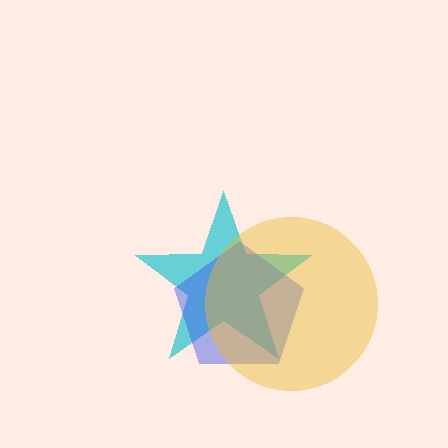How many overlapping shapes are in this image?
There are 3 overlapping shapes in the image.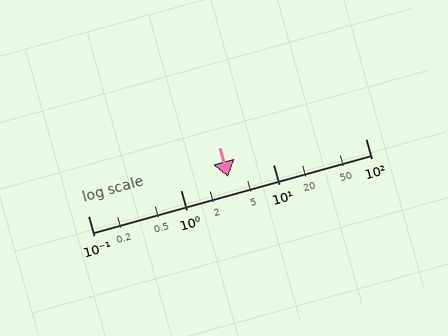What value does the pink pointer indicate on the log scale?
The pointer indicates approximately 3.3.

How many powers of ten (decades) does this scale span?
The scale spans 3 decades, from 0.1 to 100.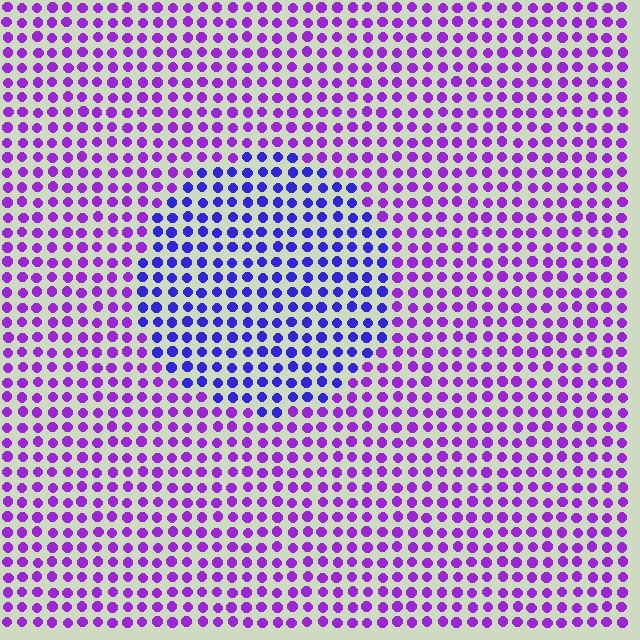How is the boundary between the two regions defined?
The boundary is defined purely by a slight shift in hue (about 37 degrees). Spacing, size, and orientation are identical on both sides.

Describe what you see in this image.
The image is filled with small purple elements in a uniform arrangement. A circle-shaped region is visible where the elements are tinted to a slightly different hue, forming a subtle color boundary.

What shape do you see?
I see a circle.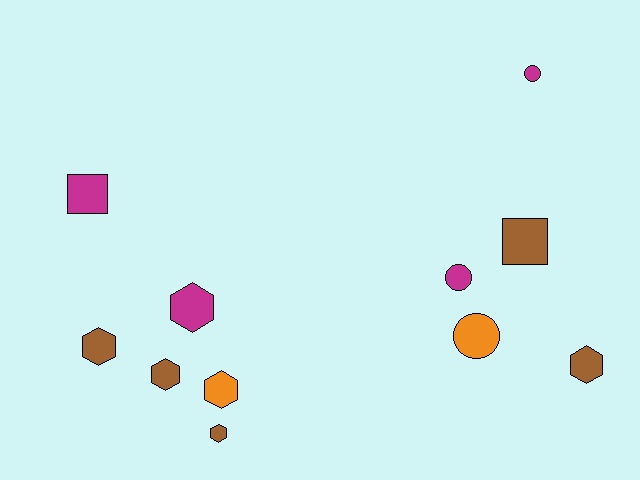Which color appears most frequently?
Brown, with 5 objects.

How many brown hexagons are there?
There are 4 brown hexagons.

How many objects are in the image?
There are 11 objects.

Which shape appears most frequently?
Hexagon, with 6 objects.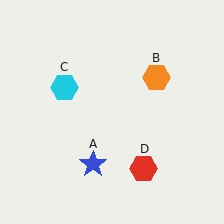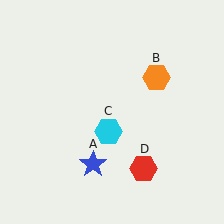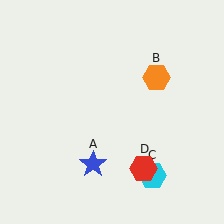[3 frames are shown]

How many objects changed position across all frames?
1 object changed position: cyan hexagon (object C).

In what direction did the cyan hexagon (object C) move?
The cyan hexagon (object C) moved down and to the right.